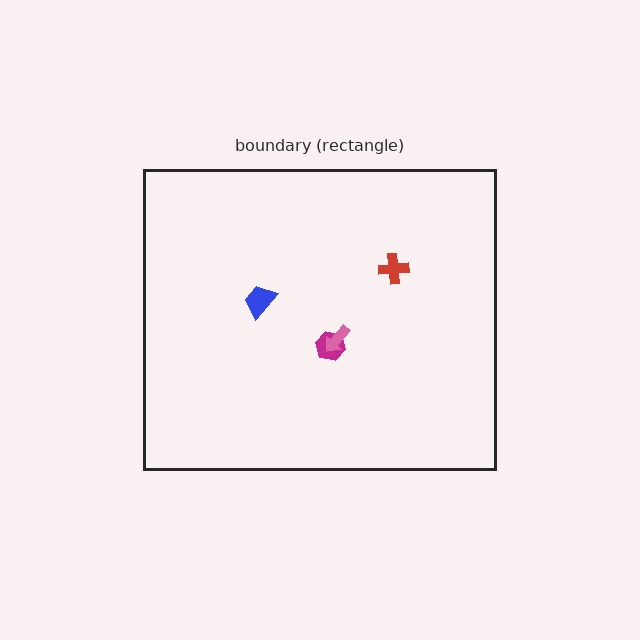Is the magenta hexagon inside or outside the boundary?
Inside.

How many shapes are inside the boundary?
4 inside, 0 outside.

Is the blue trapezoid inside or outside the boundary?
Inside.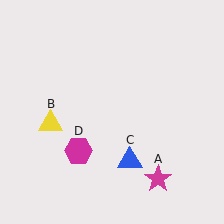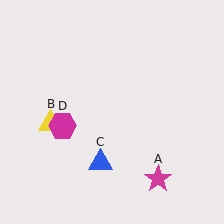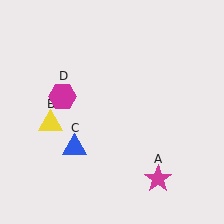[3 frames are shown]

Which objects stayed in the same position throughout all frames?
Magenta star (object A) and yellow triangle (object B) remained stationary.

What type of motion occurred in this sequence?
The blue triangle (object C), magenta hexagon (object D) rotated clockwise around the center of the scene.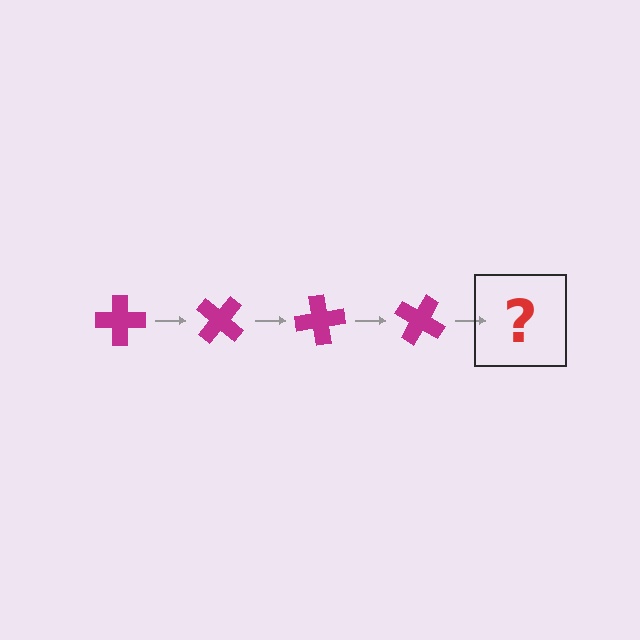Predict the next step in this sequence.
The next step is a magenta cross rotated 160 degrees.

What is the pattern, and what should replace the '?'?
The pattern is that the cross rotates 40 degrees each step. The '?' should be a magenta cross rotated 160 degrees.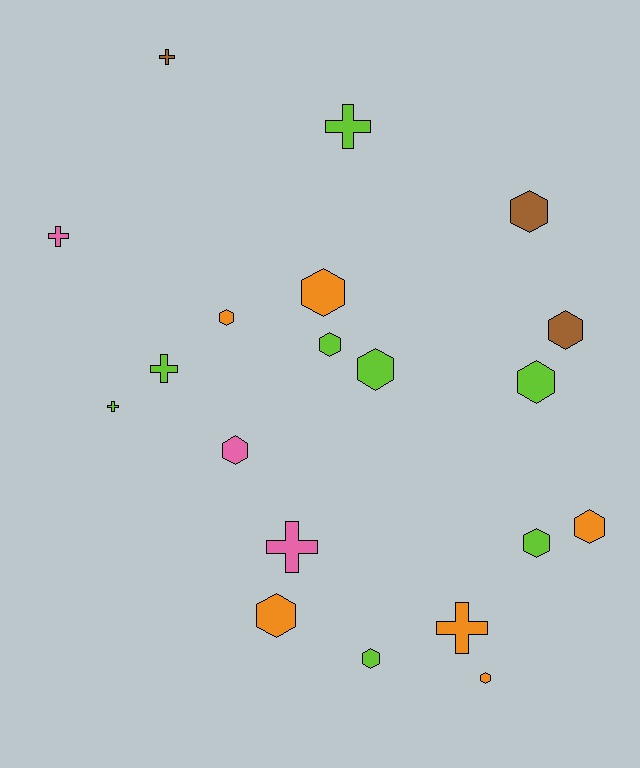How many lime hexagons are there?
There are 5 lime hexagons.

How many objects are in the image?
There are 20 objects.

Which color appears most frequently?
Lime, with 8 objects.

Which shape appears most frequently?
Hexagon, with 13 objects.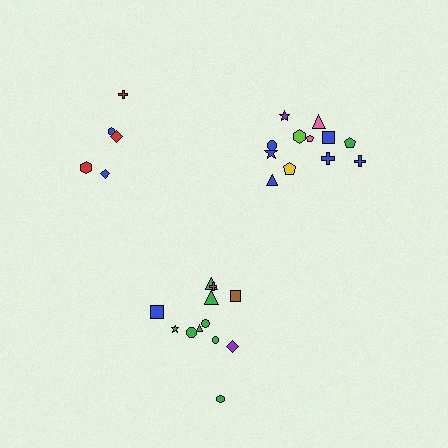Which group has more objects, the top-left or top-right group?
The top-right group.